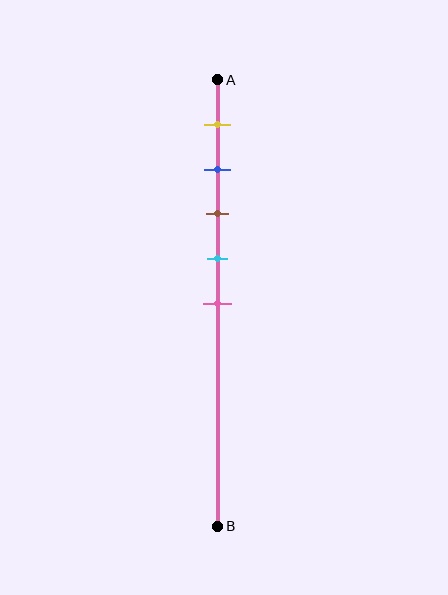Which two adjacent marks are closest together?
The blue and brown marks are the closest adjacent pair.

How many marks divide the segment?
There are 5 marks dividing the segment.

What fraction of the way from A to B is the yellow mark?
The yellow mark is approximately 10% (0.1) of the way from A to B.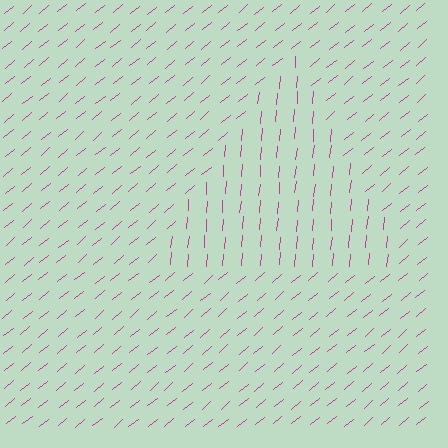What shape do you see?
I see a triangle.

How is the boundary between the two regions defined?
The boundary is defined purely by a change in line orientation (approximately 45 degrees difference). All lines are the same color and thickness.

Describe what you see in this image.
The image is filled with small magenta line segments. A triangle region in the image has lines oriented differently from the surrounding lines, creating a visible texture boundary.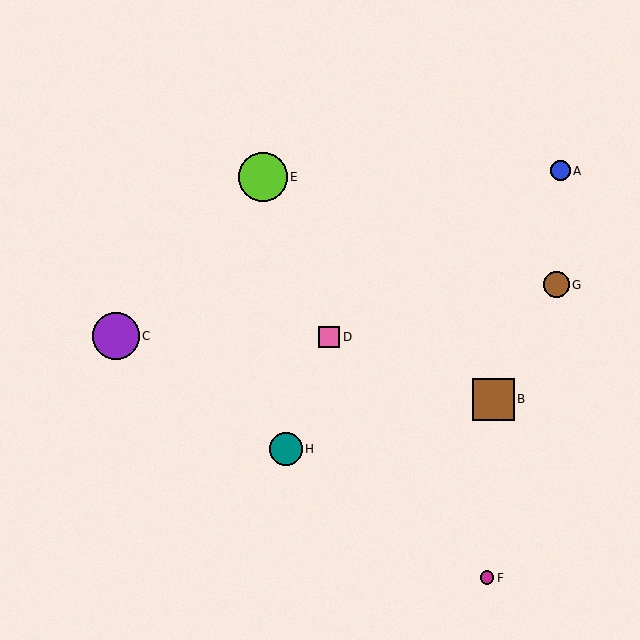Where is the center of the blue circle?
The center of the blue circle is at (561, 171).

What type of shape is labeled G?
Shape G is a brown circle.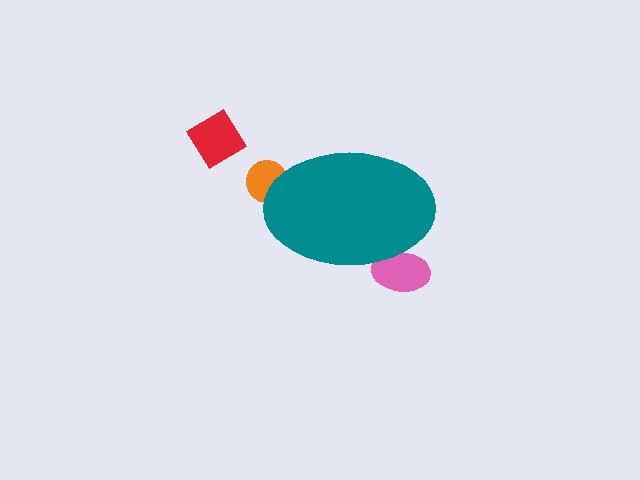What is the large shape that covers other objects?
A teal ellipse.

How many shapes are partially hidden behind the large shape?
2 shapes are partially hidden.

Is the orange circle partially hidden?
Yes, the orange circle is partially hidden behind the teal ellipse.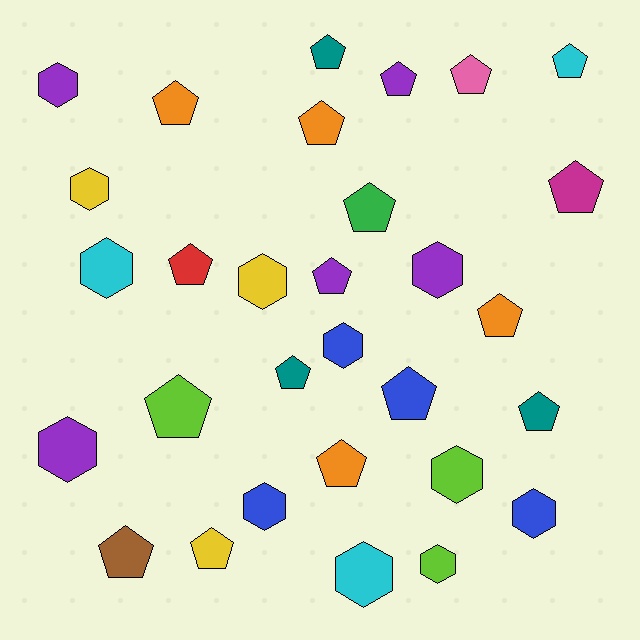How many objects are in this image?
There are 30 objects.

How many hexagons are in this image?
There are 12 hexagons.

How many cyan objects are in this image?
There are 3 cyan objects.